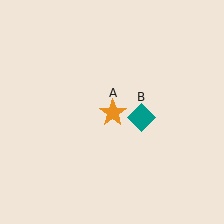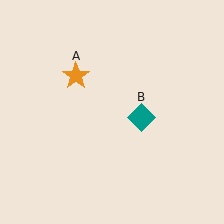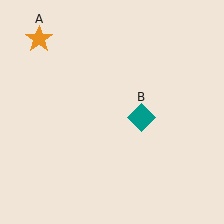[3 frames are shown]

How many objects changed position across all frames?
1 object changed position: orange star (object A).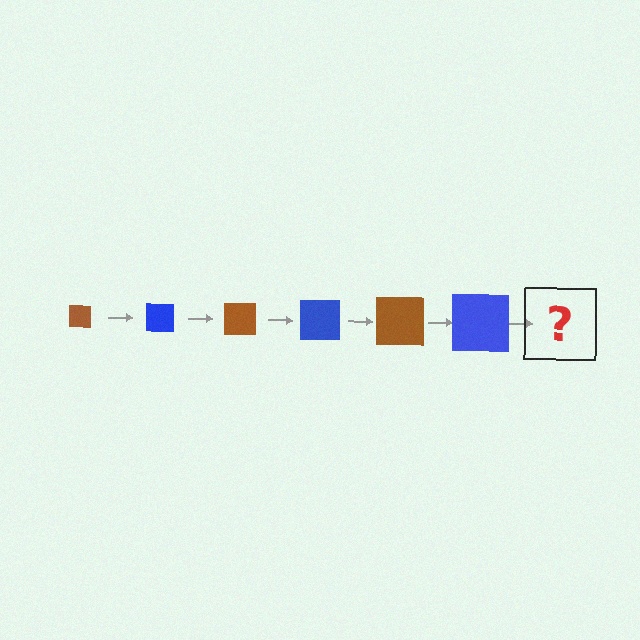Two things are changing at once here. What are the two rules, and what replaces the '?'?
The two rules are that the square grows larger each step and the color cycles through brown and blue. The '?' should be a brown square, larger than the previous one.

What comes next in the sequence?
The next element should be a brown square, larger than the previous one.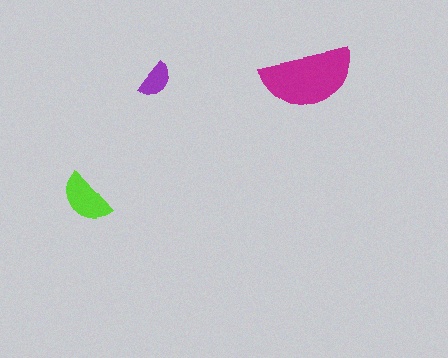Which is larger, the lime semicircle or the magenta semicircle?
The magenta one.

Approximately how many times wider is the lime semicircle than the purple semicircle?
About 1.5 times wider.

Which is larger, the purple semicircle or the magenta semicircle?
The magenta one.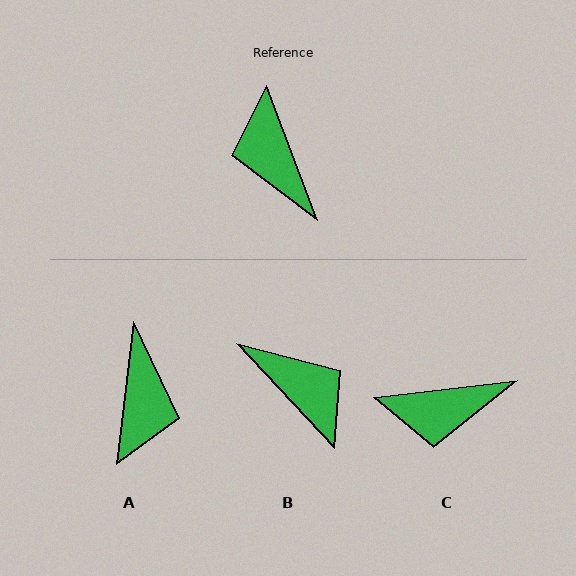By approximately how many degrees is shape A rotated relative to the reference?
Approximately 152 degrees counter-clockwise.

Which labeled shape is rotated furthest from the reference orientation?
B, about 158 degrees away.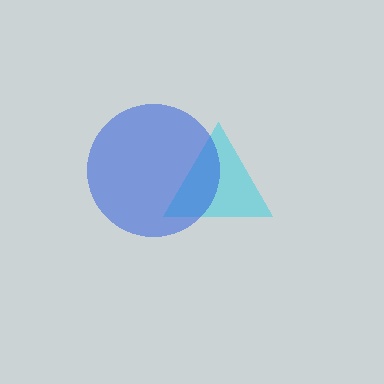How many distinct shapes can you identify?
There are 2 distinct shapes: a cyan triangle, a blue circle.